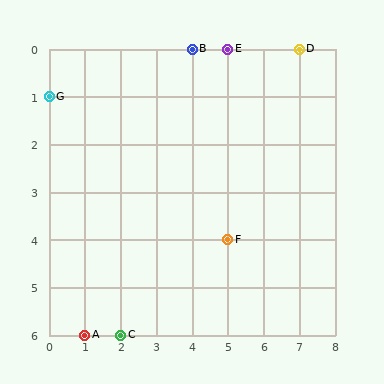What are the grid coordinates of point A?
Point A is at grid coordinates (1, 6).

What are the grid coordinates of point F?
Point F is at grid coordinates (5, 4).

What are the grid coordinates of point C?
Point C is at grid coordinates (2, 6).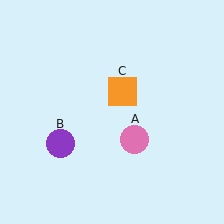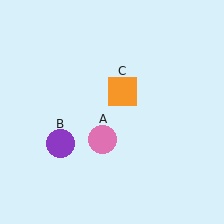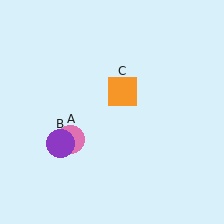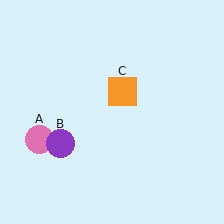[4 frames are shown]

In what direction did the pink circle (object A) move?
The pink circle (object A) moved left.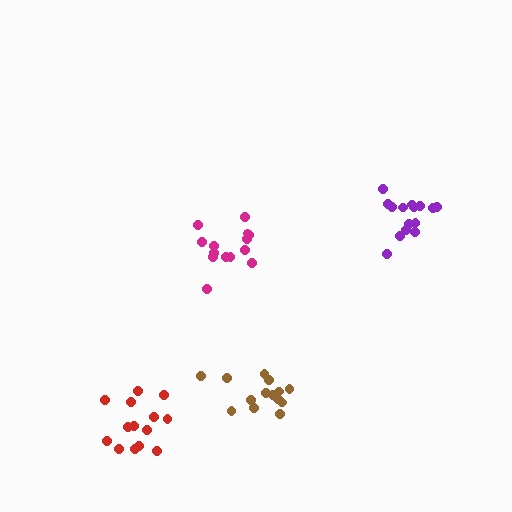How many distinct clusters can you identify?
There are 4 distinct clusters.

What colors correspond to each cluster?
The clusters are colored: brown, magenta, purple, red.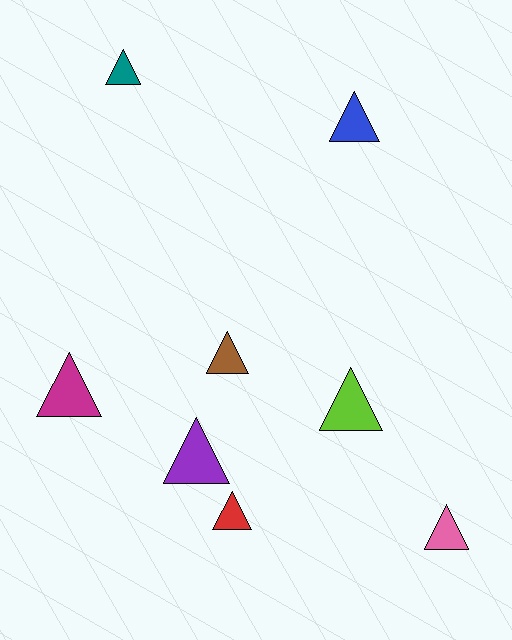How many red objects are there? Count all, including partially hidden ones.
There is 1 red object.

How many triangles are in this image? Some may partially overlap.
There are 8 triangles.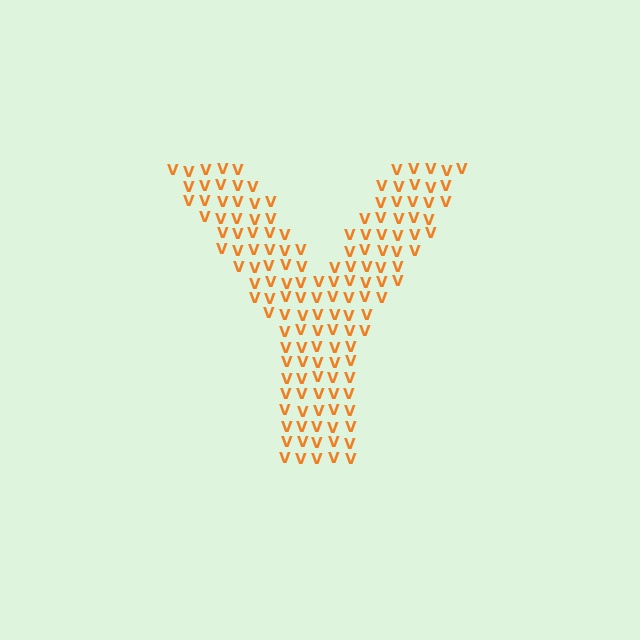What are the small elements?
The small elements are letter V's.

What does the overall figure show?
The overall figure shows the letter Y.